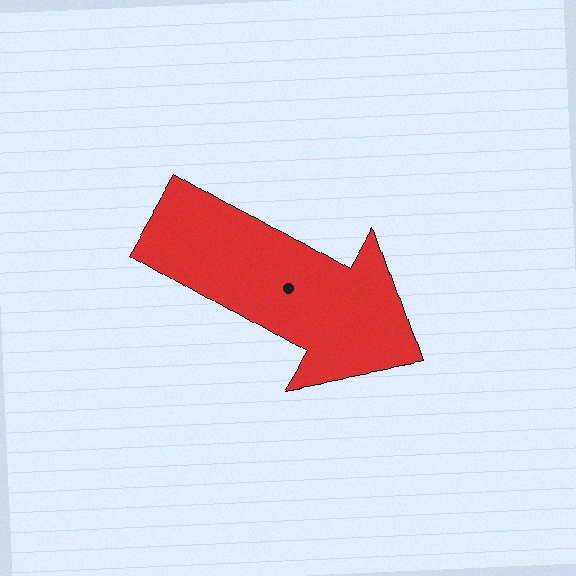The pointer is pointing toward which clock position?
Roughly 4 o'clock.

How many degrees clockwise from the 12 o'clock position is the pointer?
Approximately 121 degrees.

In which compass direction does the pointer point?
Southeast.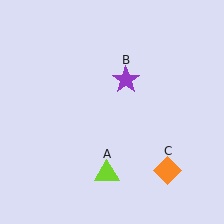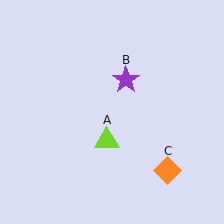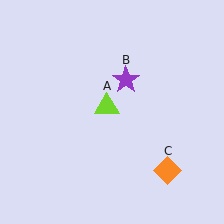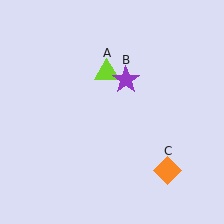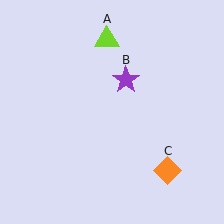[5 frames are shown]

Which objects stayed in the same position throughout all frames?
Purple star (object B) and orange diamond (object C) remained stationary.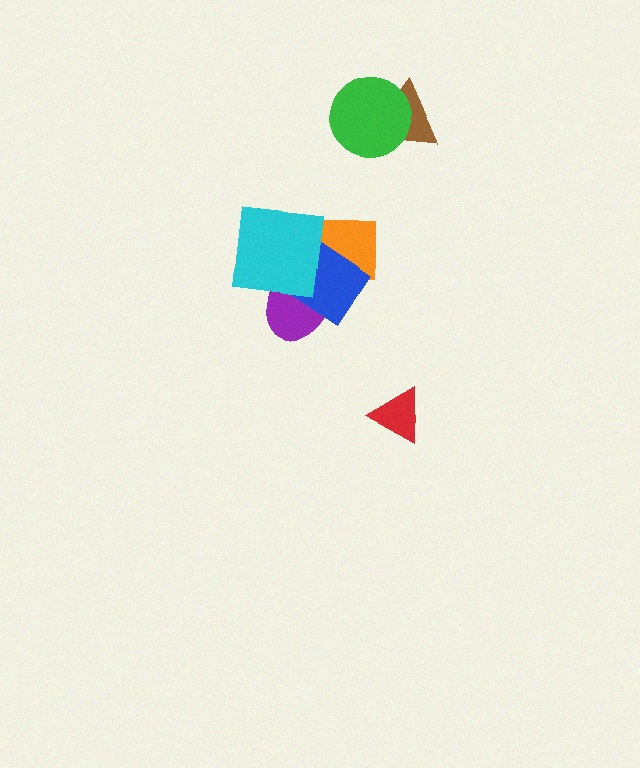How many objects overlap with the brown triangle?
1 object overlaps with the brown triangle.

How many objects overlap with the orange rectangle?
3 objects overlap with the orange rectangle.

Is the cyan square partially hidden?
No, no other shape covers it.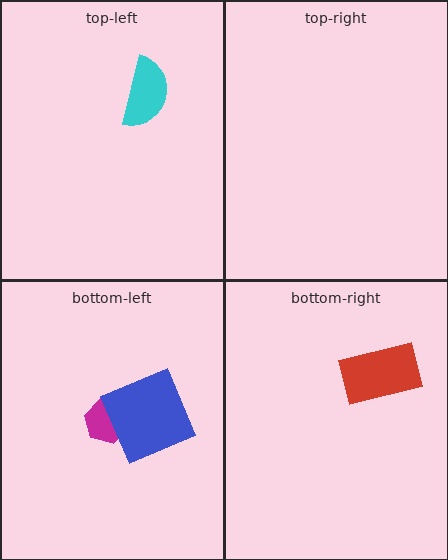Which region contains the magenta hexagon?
The bottom-left region.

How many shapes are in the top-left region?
1.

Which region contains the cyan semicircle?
The top-left region.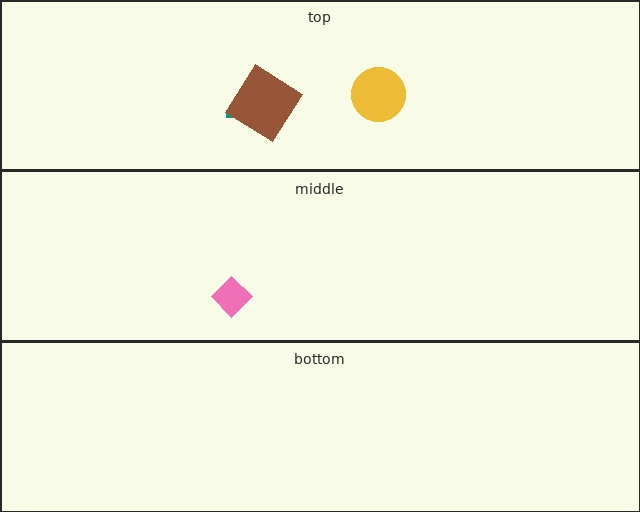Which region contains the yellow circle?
The top region.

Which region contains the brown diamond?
The top region.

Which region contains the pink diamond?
The middle region.